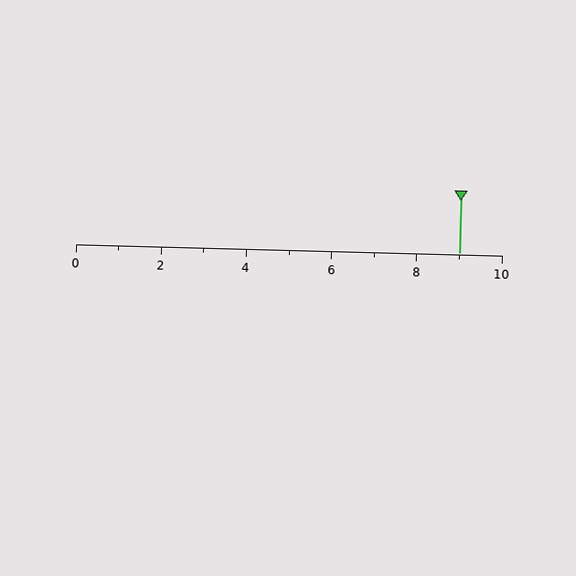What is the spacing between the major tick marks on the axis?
The major ticks are spaced 2 apart.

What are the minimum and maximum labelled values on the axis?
The axis runs from 0 to 10.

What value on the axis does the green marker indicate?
The marker indicates approximately 9.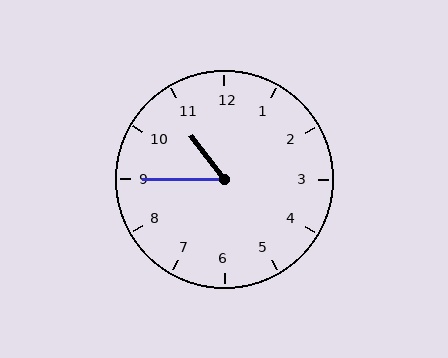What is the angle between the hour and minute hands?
Approximately 52 degrees.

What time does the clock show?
10:45.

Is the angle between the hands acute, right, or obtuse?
It is acute.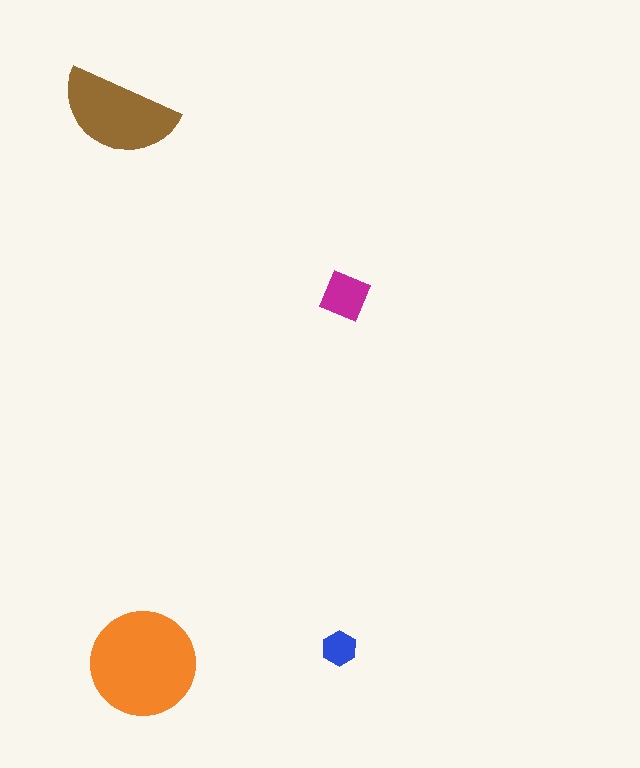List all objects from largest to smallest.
The orange circle, the brown semicircle, the magenta square, the blue hexagon.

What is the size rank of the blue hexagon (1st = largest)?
4th.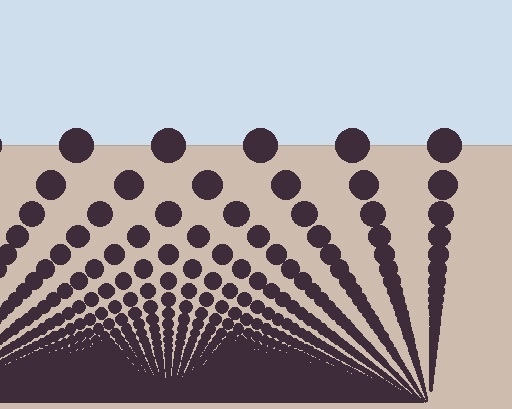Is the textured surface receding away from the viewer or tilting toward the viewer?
The surface appears to tilt toward the viewer. Texture elements get larger and sparser toward the top.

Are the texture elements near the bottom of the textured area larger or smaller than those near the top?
Smaller. The gradient is inverted — elements near the bottom are smaller and denser.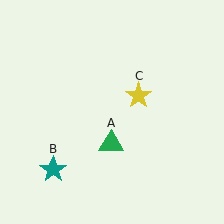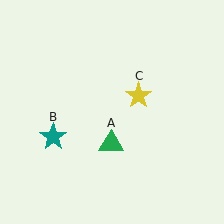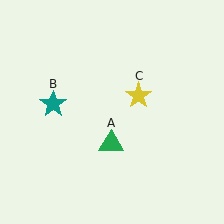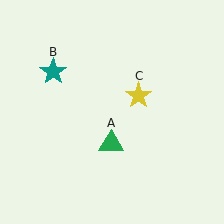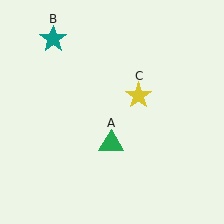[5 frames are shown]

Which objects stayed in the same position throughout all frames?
Green triangle (object A) and yellow star (object C) remained stationary.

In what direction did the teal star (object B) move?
The teal star (object B) moved up.